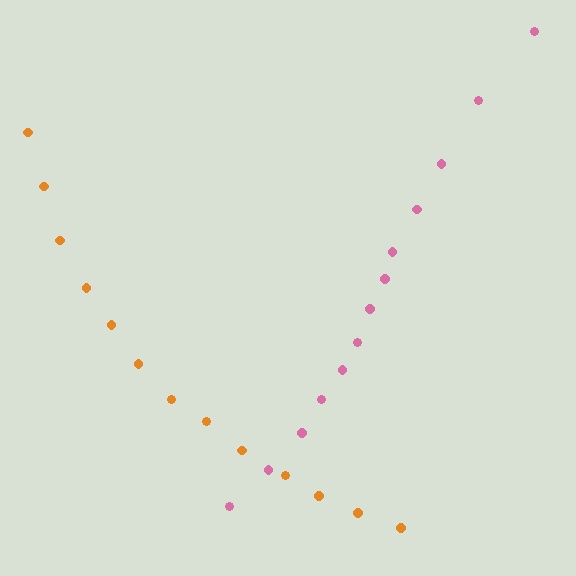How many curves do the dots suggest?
There are 2 distinct paths.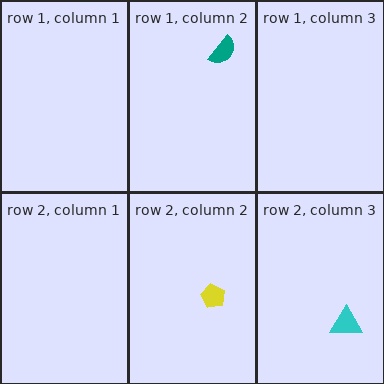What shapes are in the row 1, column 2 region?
The teal semicircle.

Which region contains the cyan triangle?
The row 2, column 3 region.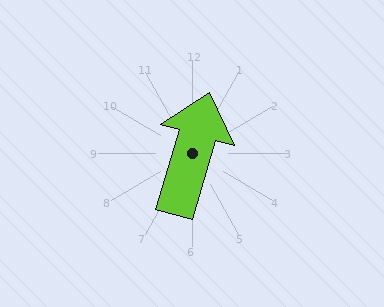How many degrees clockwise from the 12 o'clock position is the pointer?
Approximately 16 degrees.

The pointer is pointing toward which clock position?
Roughly 1 o'clock.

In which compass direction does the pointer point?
North.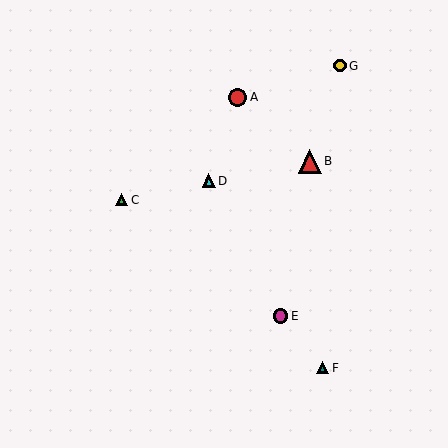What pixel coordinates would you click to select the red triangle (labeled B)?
Click at (310, 161) to select the red triangle B.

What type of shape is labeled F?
Shape F is a teal triangle.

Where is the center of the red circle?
The center of the red circle is at (238, 97).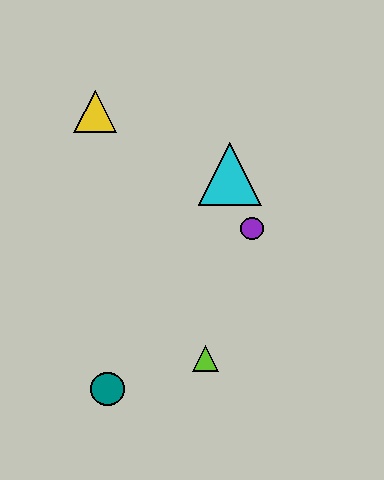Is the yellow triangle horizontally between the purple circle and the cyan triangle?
No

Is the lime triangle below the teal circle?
No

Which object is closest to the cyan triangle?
The purple circle is closest to the cyan triangle.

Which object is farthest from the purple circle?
The teal circle is farthest from the purple circle.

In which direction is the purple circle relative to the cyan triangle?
The purple circle is below the cyan triangle.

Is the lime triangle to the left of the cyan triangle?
Yes